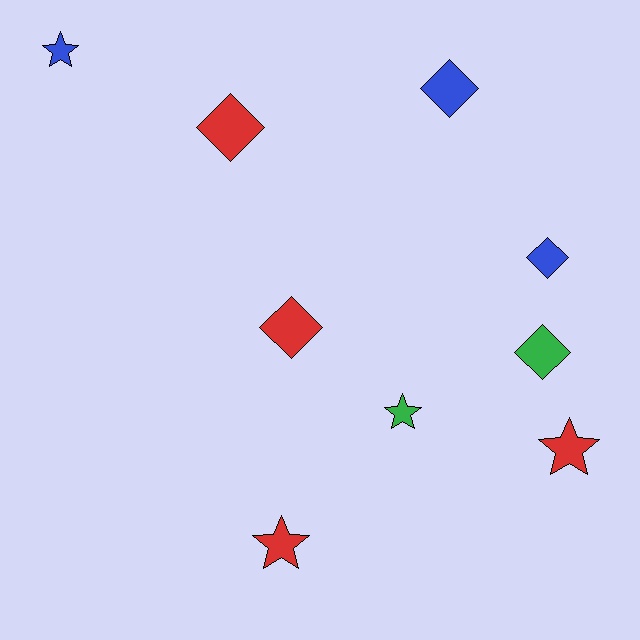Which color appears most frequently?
Red, with 4 objects.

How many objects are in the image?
There are 9 objects.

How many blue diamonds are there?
There are 2 blue diamonds.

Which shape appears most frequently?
Diamond, with 5 objects.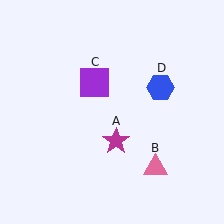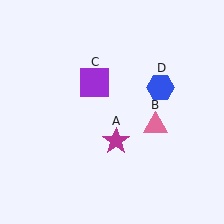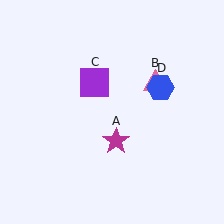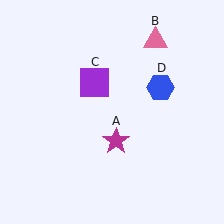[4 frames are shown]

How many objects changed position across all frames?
1 object changed position: pink triangle (object B).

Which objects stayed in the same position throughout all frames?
Magenta star (object A) and purple square (object C) and blue hexagon (object D) remained stationary.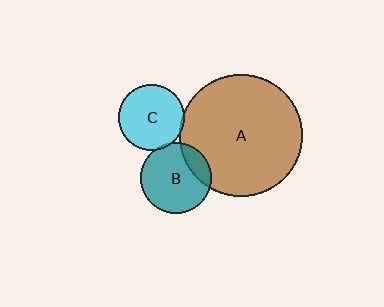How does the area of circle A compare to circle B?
Approximately 2.9 times.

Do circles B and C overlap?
Yes.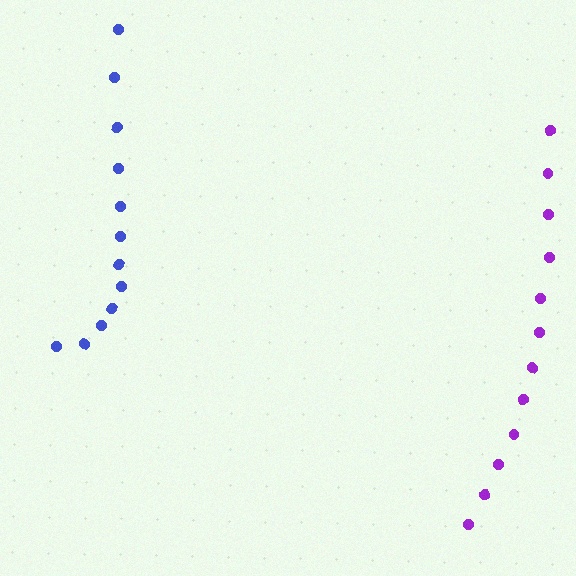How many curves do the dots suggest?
There are 2 distinct paths.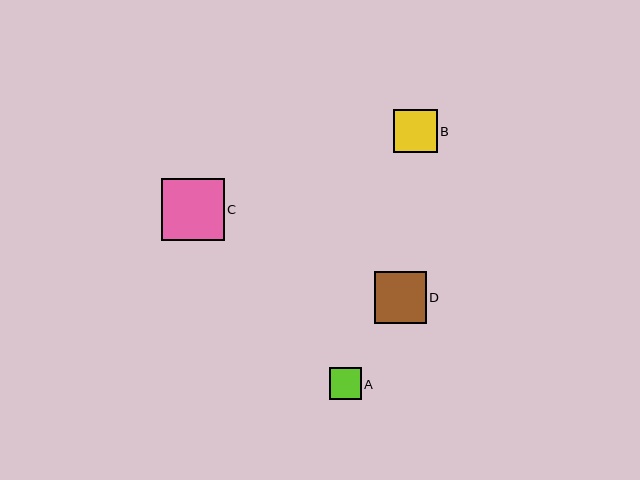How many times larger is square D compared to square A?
Square D is approximately 1.7 times the size of square A.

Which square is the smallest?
Square A is the smallest with a size of approximately 31 pixels.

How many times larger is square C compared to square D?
Square C is approximately 1.2 times the size of square D.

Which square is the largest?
Square C is the largest with a size of approximately 62 pixels.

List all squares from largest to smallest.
From largest to smallest: C, D, B, A.